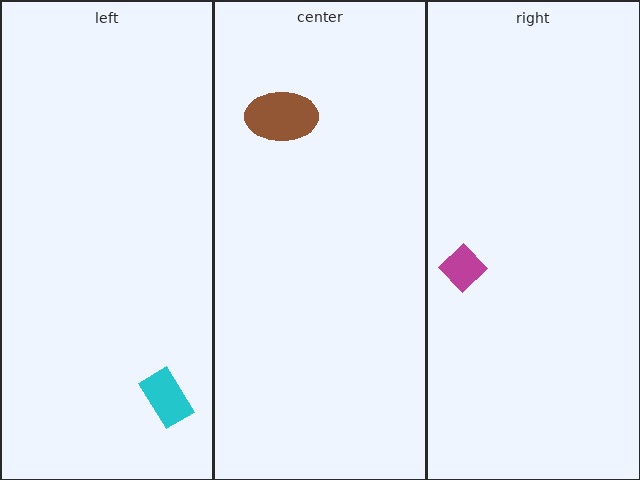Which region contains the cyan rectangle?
The left region.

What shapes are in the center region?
The brown ellipse.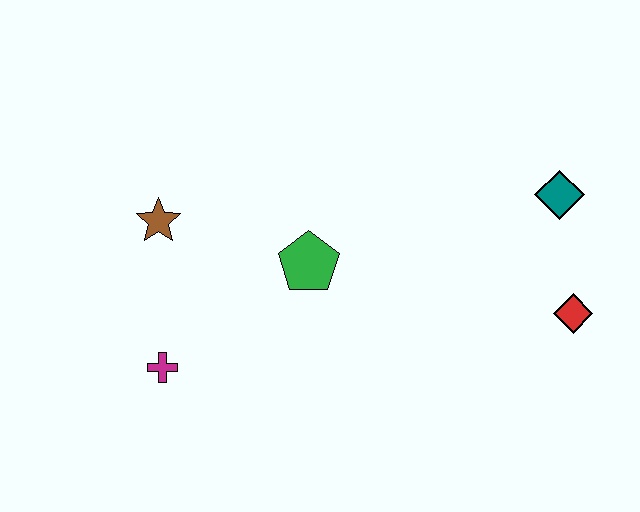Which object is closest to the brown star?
The magenta cross is closest to the brown star.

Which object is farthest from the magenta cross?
The teal diamond is farthest from the magenta cross.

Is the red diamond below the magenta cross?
No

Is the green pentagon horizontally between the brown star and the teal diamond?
Yes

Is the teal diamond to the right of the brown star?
Yes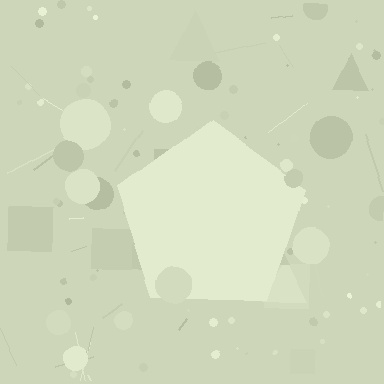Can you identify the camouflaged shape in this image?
The camouflaged shape is a pentagon.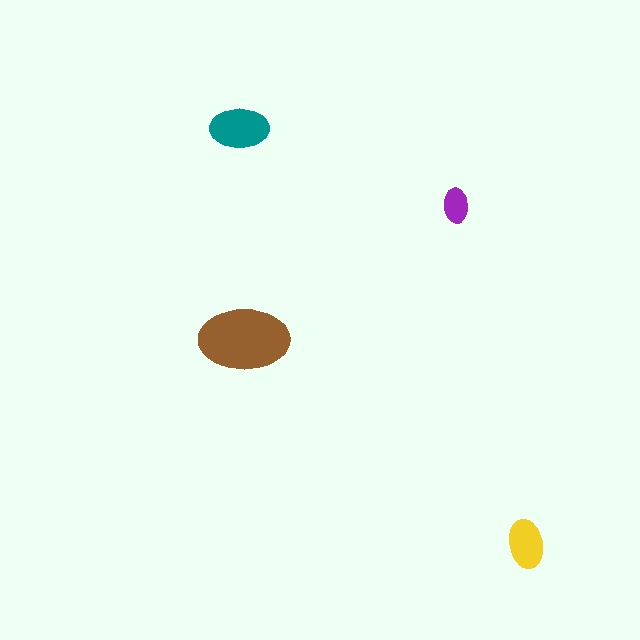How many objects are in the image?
There are 4 objects in the image.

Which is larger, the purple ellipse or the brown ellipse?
The brown one.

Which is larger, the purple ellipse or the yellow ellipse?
The yellow one.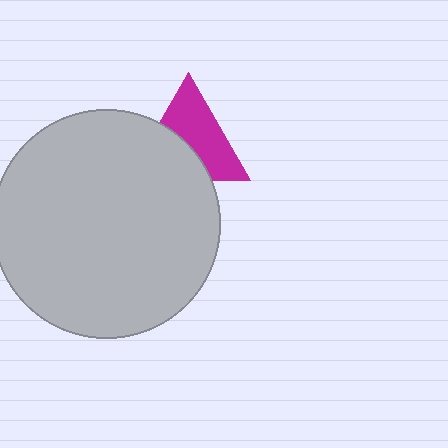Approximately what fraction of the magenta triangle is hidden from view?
Roughly 43% of the magenta triangle is hidden behind the light gray circle.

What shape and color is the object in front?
The object in front is a light gray circle.